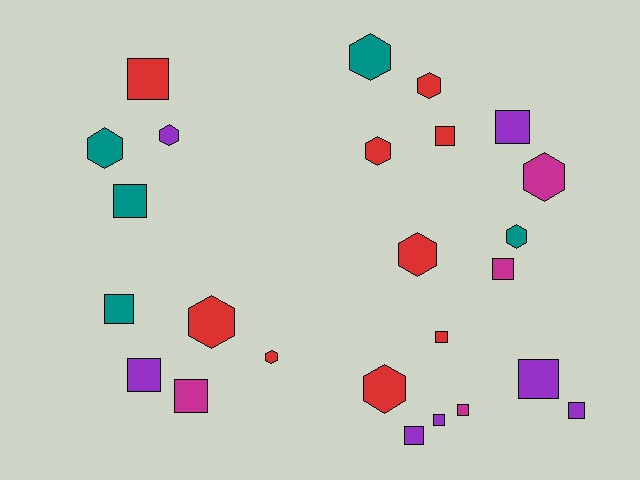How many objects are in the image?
There are 25 objects.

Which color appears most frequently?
Red, with 9 objects.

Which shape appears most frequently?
Square, with 14 objects.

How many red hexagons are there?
There are 6 red hexagons.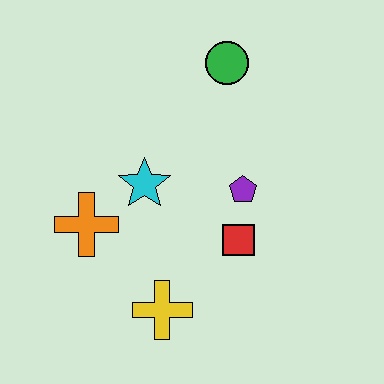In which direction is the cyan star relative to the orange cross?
The cyan star is to the right of the orange cross.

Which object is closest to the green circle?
The purple pentagon is closest to the green circle.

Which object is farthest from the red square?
The green circle is farthest from the red square.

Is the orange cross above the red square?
Yes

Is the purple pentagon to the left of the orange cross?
No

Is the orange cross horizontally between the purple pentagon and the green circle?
No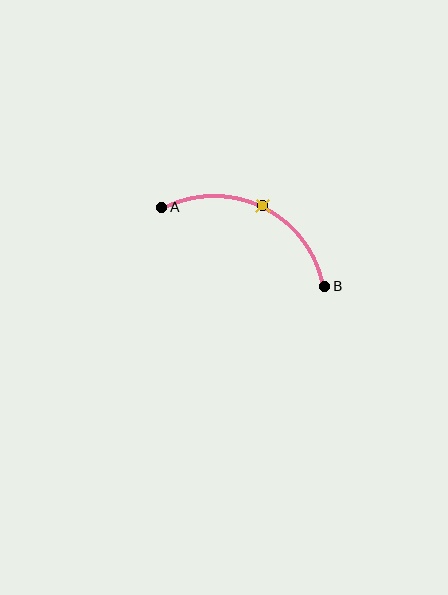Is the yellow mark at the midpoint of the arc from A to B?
Yes. The yellow mark lies on the arc at equal arc-length from both A and B — it is the arc midpoint.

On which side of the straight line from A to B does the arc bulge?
The arc bulges above the straight line connecting A and B.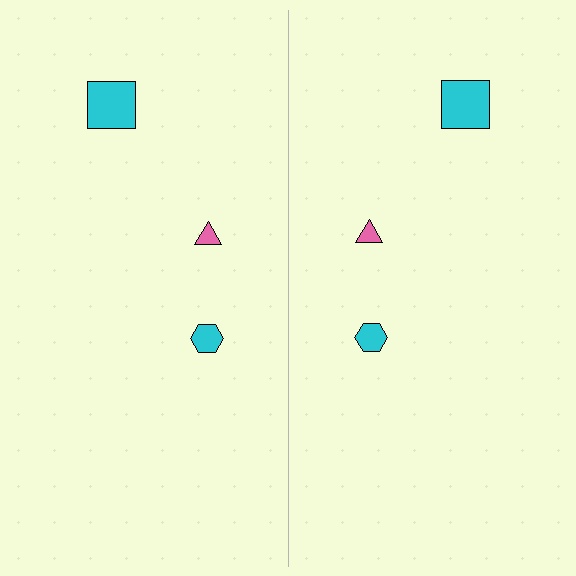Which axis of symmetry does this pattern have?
The pattern has a vertical axis of symmetry running through the center of the image.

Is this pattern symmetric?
Yes, this pattern has bilateral (reflection) symmetry.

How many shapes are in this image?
There are 6 shapes in this image.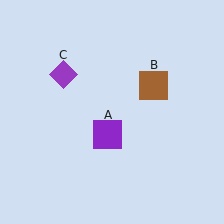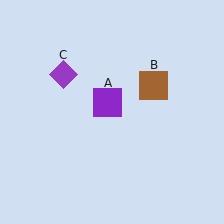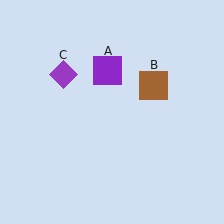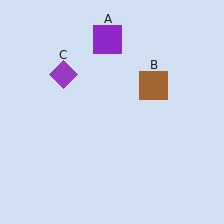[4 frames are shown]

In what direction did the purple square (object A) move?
The purple square (object A) moved up.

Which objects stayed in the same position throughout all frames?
Brown square (object B) and purple diamond (object C) remained stationary.